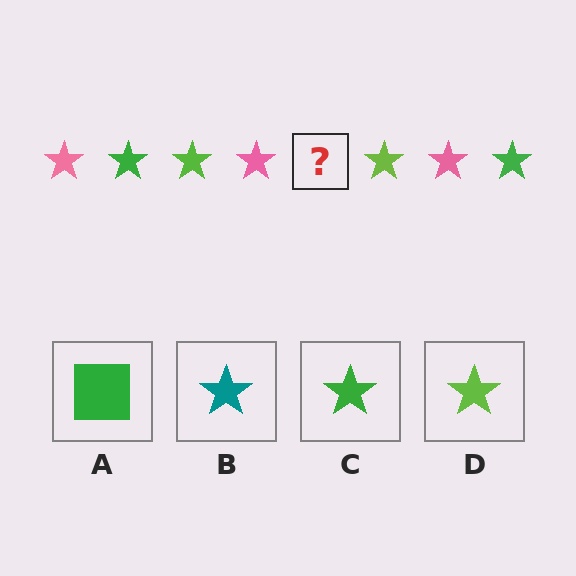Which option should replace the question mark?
Option C.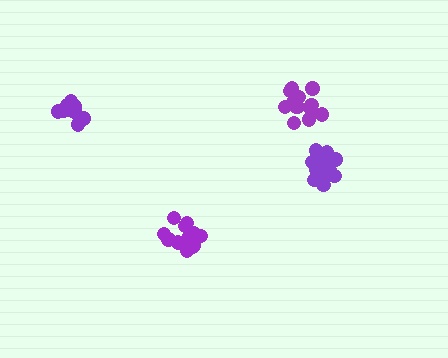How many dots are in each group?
Group 1: 12 dots, Group 2: 12 dots, Group 3: 15 dots, Group 4: 16 dots (55 total).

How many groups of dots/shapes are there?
There are 4 groups.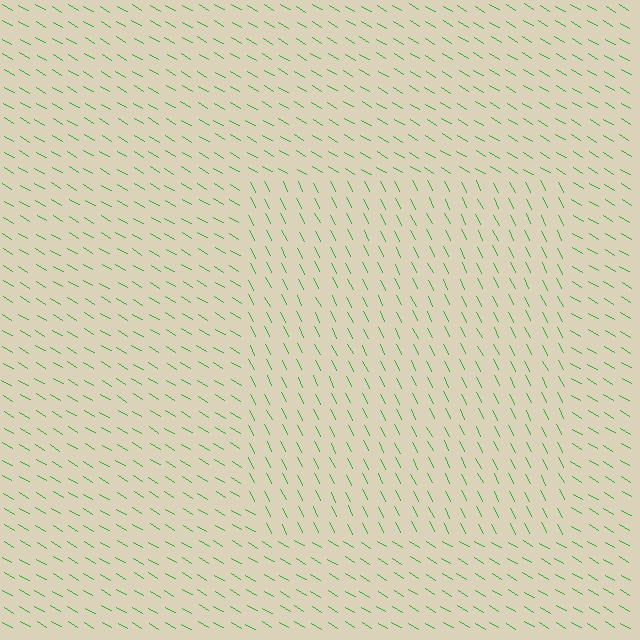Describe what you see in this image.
The image is filled with small green line segments. A rectangle region in the image has lines oriented differently from the surrounding lines, creating a visible texture boundary.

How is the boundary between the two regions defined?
The boundary is defined purely by a change in line orientation (approximately 33 degrees difference). All lines are the same color and thickness.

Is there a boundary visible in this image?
Yes, there is a texture boundary formed by a change in line orientation.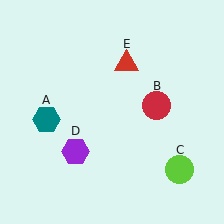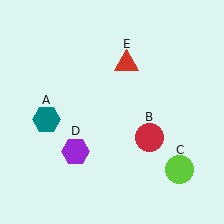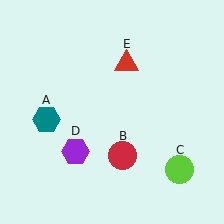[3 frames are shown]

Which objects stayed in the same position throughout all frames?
Teal hexagon (object A) and lime circle (object C) and purple hexagon (object D) and red triangle (object E) remained stationary.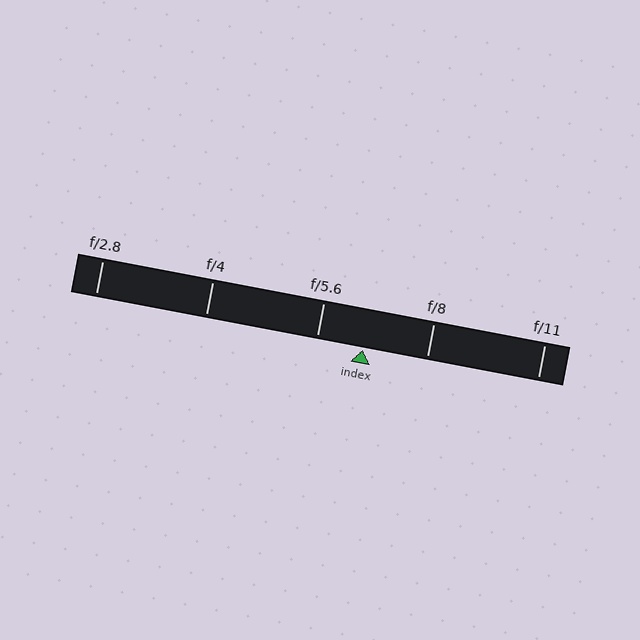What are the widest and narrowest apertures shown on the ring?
The widest aperture shown is f/2.8 and the narrowest is f/11.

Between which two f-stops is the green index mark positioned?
The index mark is between f/5.6 and f/8.